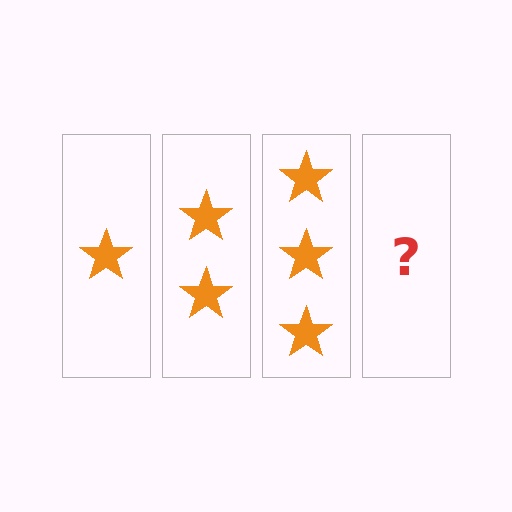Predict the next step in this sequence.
The next step is 4 stars.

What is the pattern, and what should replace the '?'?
The pattern is that each step adds one more star. The '?' should be 4 stars.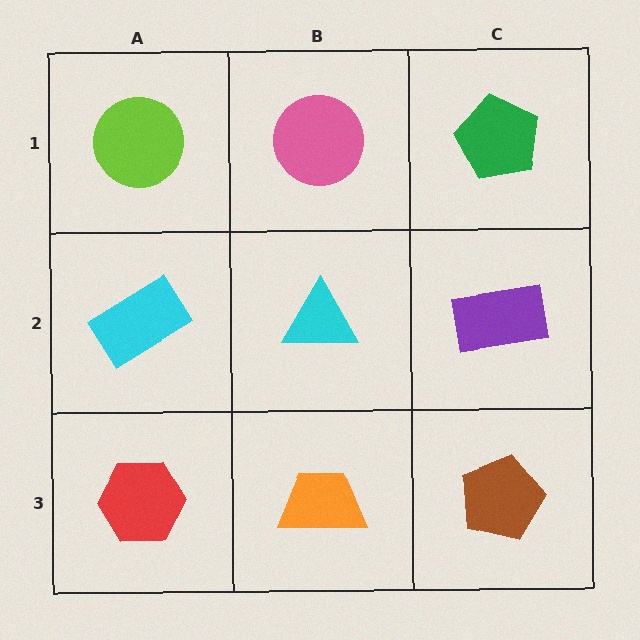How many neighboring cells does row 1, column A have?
2.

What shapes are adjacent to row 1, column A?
A cyan rectangle (row 2, column A), a pink circle (row 1, column B).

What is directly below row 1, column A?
A cyan rectangle.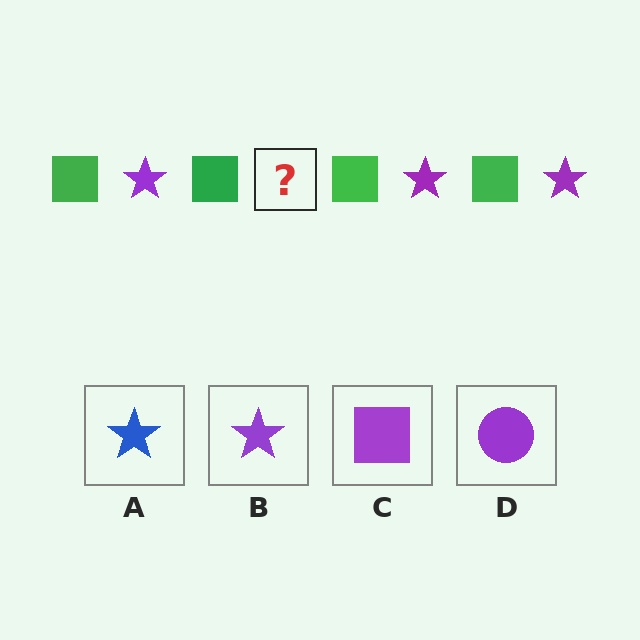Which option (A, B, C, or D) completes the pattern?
B.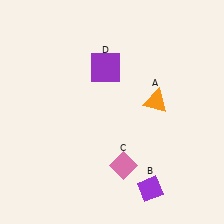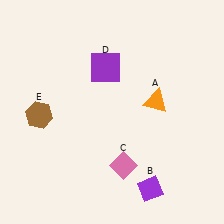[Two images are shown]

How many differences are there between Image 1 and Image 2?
There is 1 difference between the two images.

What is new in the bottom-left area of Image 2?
A brown hexagon (E) was added in the bottom-left area of Image 2.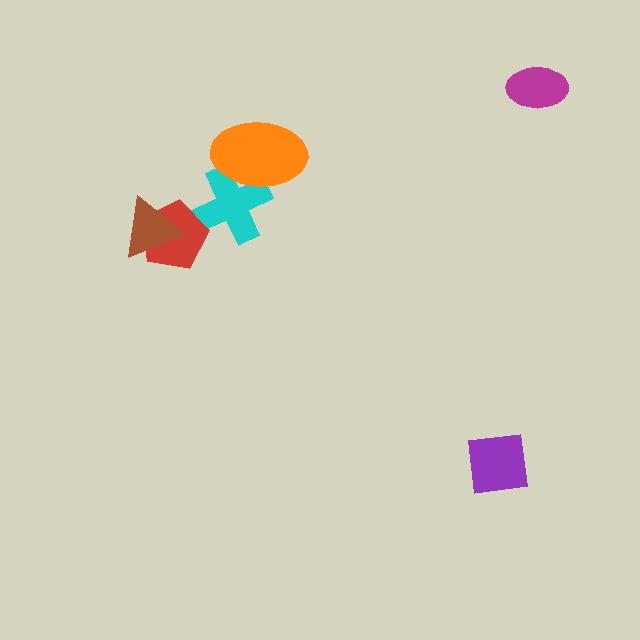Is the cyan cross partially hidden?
Yes, it is partially covered by another shape.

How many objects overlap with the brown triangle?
1 object overlaps with the brown triangle.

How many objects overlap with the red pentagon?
2 objects overlap with the red pentagon.